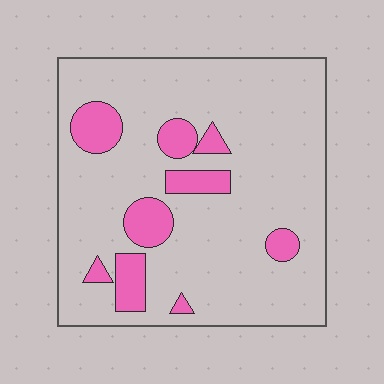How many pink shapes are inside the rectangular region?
9.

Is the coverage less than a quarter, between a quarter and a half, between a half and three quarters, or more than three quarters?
Less than a quarter.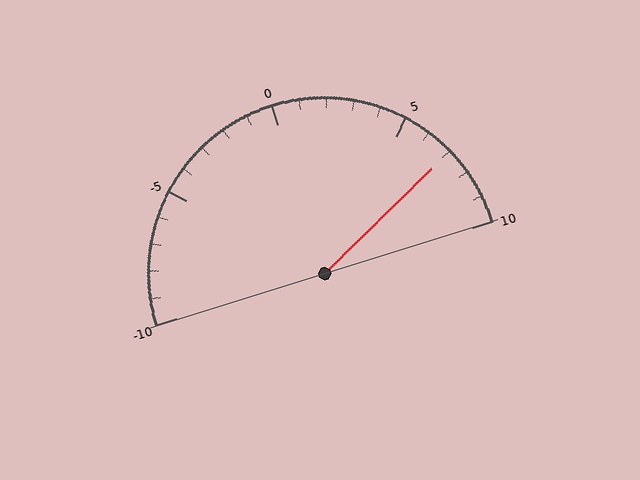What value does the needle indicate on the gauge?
The needle indicates approximately 7.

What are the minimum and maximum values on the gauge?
The gauge ranges from -10 to 10.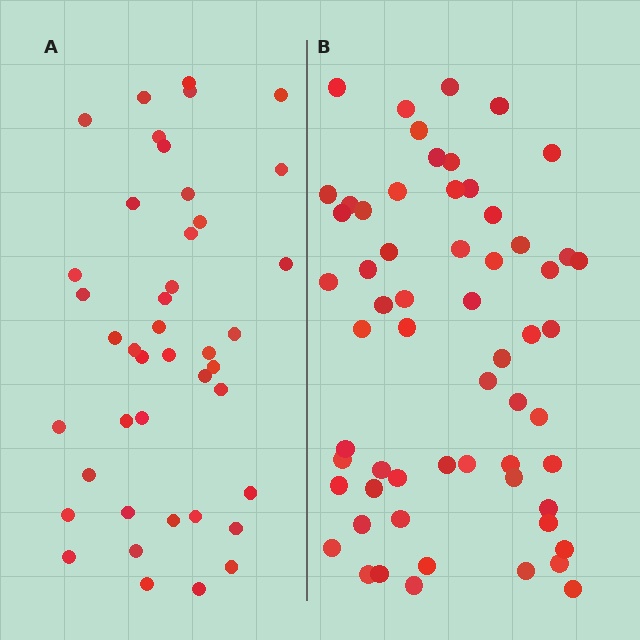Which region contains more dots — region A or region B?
Region B (the right region) has more dots.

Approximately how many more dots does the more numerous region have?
Region B has approximately 20 more dots than region A.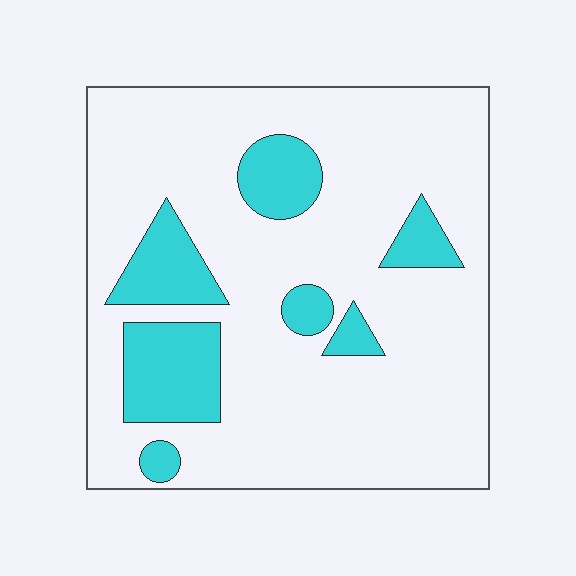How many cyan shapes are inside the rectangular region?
7.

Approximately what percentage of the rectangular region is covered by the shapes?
Approximately 20%.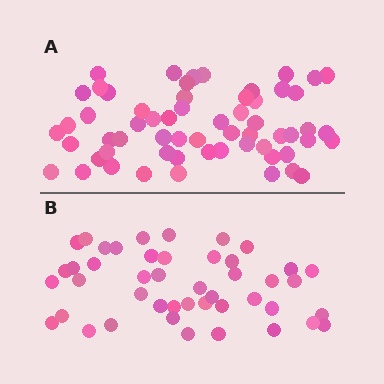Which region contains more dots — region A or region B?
Region A (the top region) has more dots.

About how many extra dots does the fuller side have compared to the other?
Region A has approximately 15 more dots than region B.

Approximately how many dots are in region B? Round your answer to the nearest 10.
About 40 dots. (The exact count is 45, which rounds to 40.)